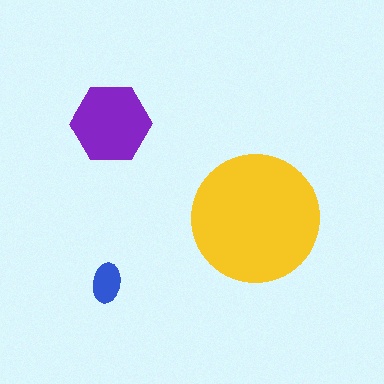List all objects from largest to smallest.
The yellow circle, the purple hexagon, the blue ellipse.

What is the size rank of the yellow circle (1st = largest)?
1st.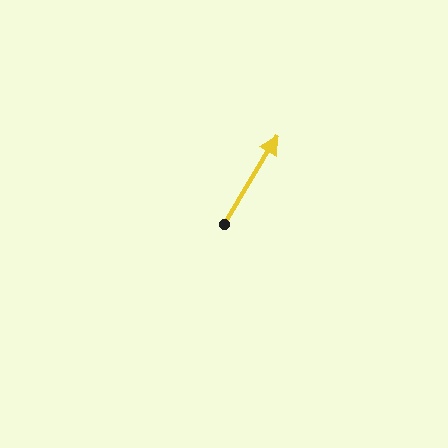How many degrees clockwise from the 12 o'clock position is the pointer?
Approximately 31 degrees.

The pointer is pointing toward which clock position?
Roughly 1 o'clock.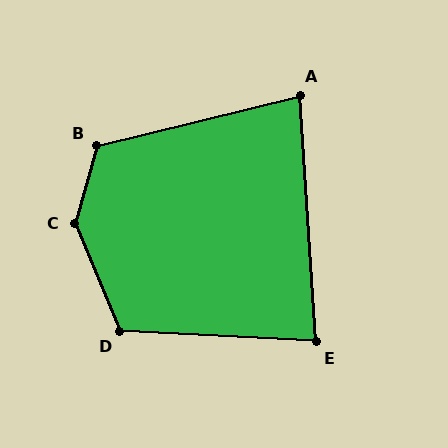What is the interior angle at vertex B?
Approximately 120 degrees (obtuse).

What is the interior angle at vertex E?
Approximately 83 degrees (acute).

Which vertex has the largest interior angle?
C, at approximately 141 degrees.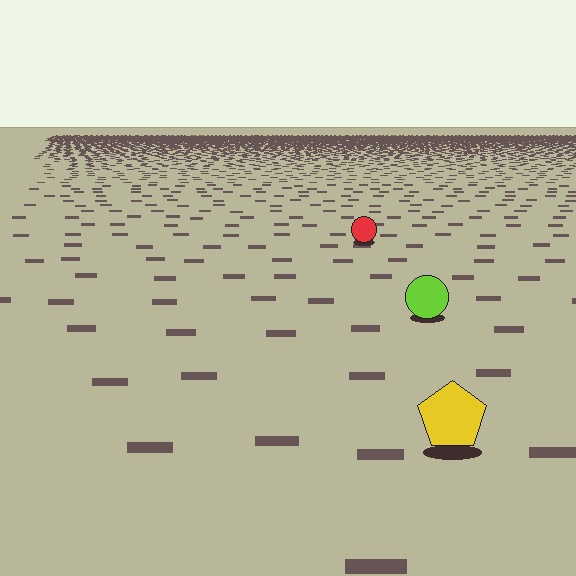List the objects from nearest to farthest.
From nearest to farthest: the yellow pentagon, the lime circle, the red circle.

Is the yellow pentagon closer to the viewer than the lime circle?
Yes. The yellow pentagon is closer — you can tell from the texture gradient: the ground texture is coarser near it.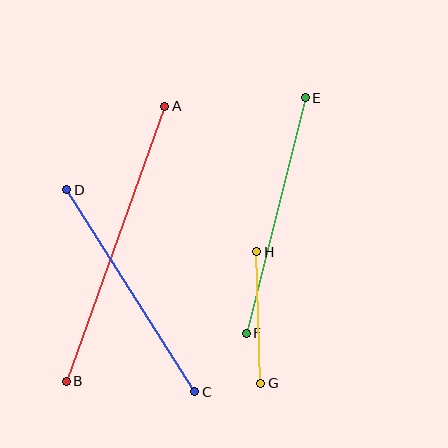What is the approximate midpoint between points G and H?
The midpoint is at approximately (259, 317) pixels.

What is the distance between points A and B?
The distance is approximately 292 pixels.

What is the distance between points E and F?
The distance is approximately 243 pixels.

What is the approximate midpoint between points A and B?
The midpoint is at approximately (116, 244) pixels.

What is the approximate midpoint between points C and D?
The midpoint is at approximately (131, 291) pixels.